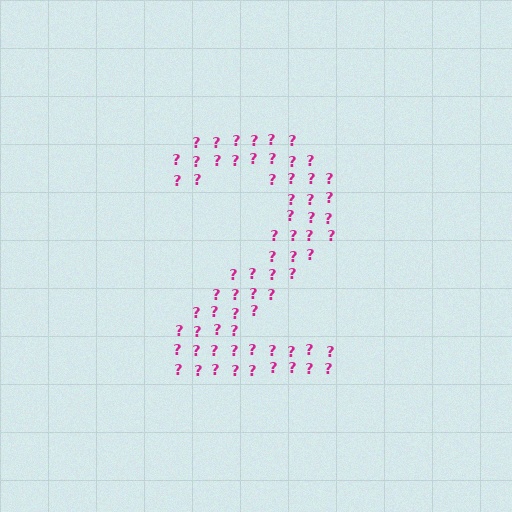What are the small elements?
The small elements are question marks.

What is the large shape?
The large shape is the digit 2.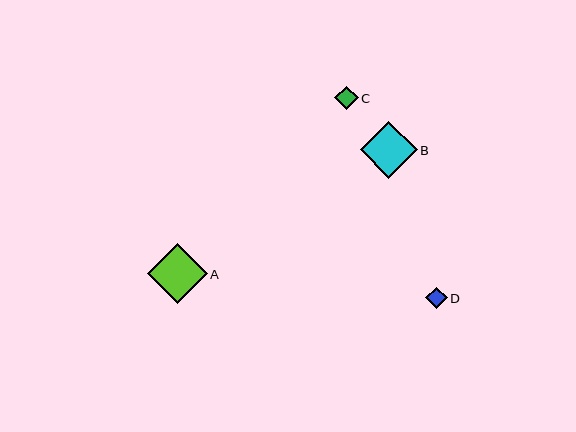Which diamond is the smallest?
Diamond D is the smallest with a size of approximately 21 pixels.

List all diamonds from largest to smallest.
From largest to smallest: A, B, C, D.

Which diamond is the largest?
Diamond A is the largest with a size of approximately 60 pixels.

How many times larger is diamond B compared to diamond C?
Diamond B is approximately 2.4 times the size of diamond C.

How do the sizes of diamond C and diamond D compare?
Diamond C and diamond D are approximately the same size.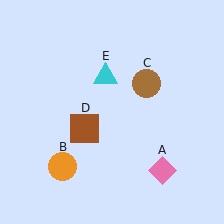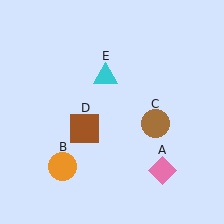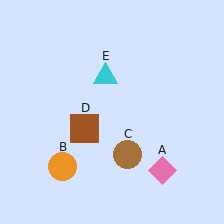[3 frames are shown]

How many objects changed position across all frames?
1 object changed position: brown circle (object C).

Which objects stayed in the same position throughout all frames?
Pink diamond (object A) and orange circle (object B) and brown square (object D) and cyan triangle (object E) remained stationary.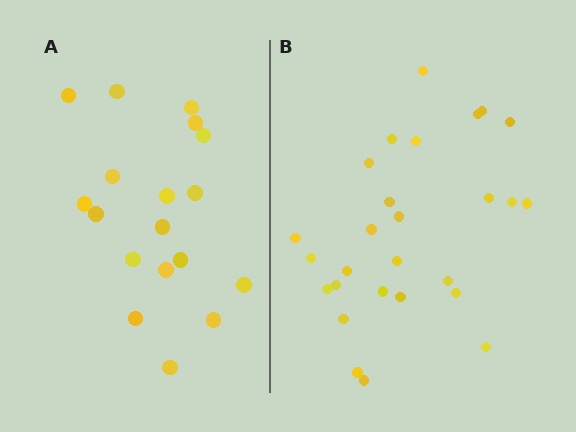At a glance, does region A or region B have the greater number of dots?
Region B (the right region) has more dots.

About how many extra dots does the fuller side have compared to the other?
Region B has roughly 8 or so more dots than region A.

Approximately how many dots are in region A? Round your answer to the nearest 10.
About 20 dots. (The exact count is 18, which rounds to 20.)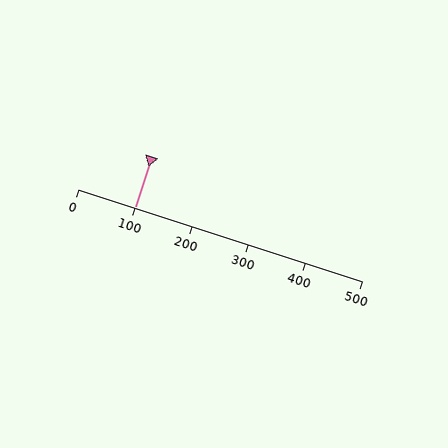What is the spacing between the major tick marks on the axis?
The major ticks are spaced 100 apart.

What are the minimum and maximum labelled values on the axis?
The axis runs from 0 to 500.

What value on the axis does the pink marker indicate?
The marker indicates approximately 100.